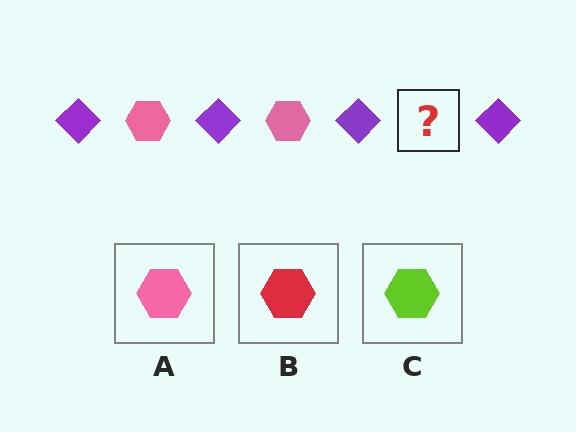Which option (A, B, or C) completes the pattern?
A.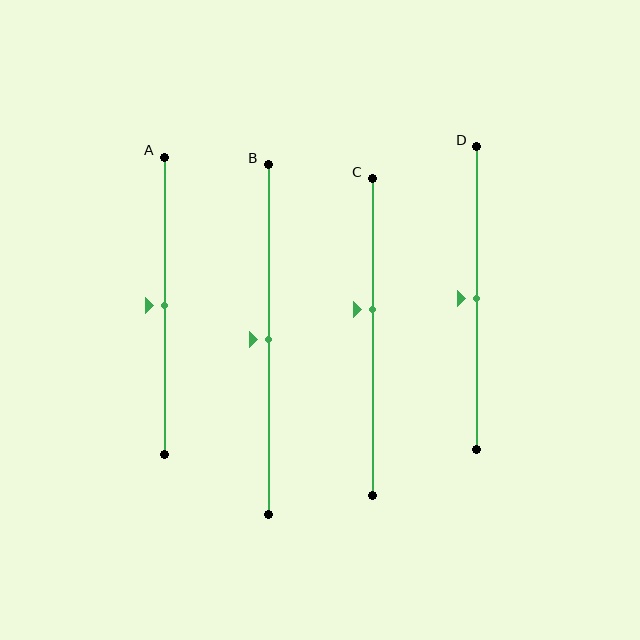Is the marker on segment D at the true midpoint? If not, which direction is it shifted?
Yes, the marker on segment D is at the true midpoint.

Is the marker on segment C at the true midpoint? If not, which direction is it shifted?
No, the marker on segment C is shifted upward by about 9% of the segment length.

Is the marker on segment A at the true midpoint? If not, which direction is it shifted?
Yes, the marker on segment A is at the true midpoint.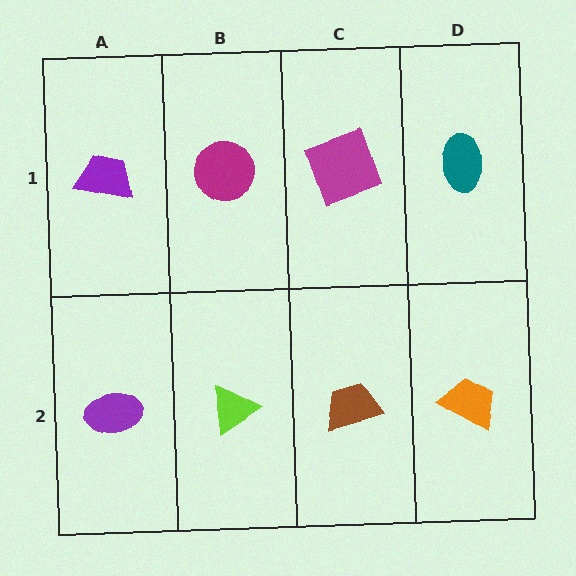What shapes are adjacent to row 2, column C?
A magenta square (row 1, column C), a lime triangle (row 2, column B), an orange trapezoid (row 2, column D).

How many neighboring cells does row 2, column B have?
3.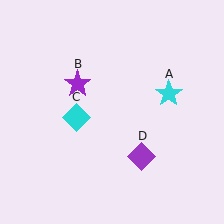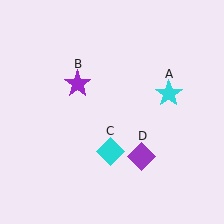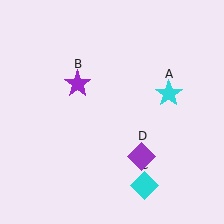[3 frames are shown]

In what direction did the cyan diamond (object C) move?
The cyan diamond (object C) moved down and to the right.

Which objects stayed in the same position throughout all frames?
Cyan star (object A) and purple star (object B) and purple diamond (object D) remained stationary.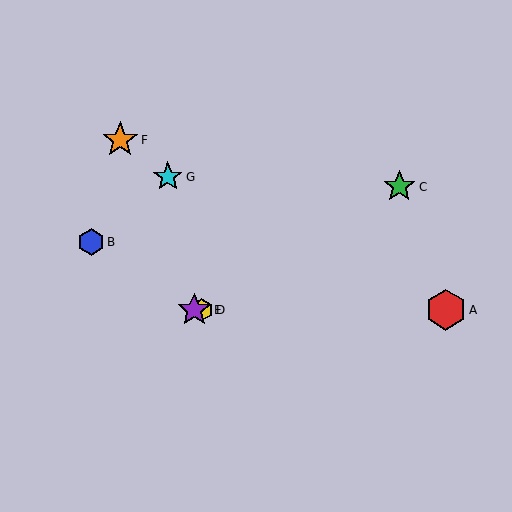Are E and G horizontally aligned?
No, E is at y≈310 and G is at y≈177.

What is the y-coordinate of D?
Object D is at y≈310.